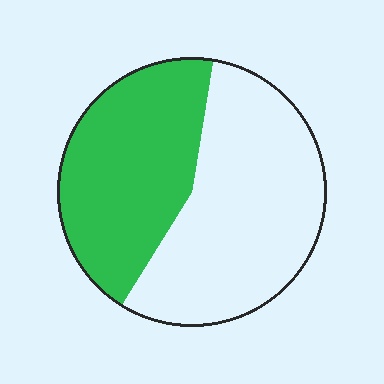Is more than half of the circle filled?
No.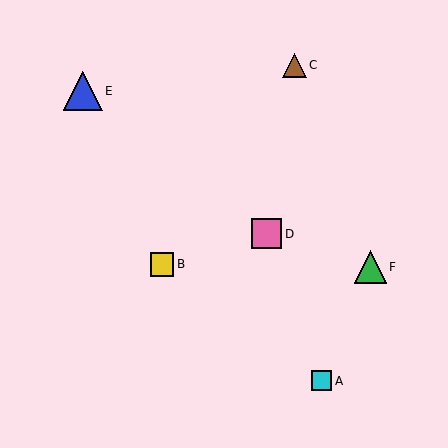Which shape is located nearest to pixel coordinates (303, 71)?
The brown triangle (labeled C) at (294, 65) is nearest to that location.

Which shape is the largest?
The blue triangle (labeled E) is the largest.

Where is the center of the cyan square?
The center of the cyan square is at (322, 381).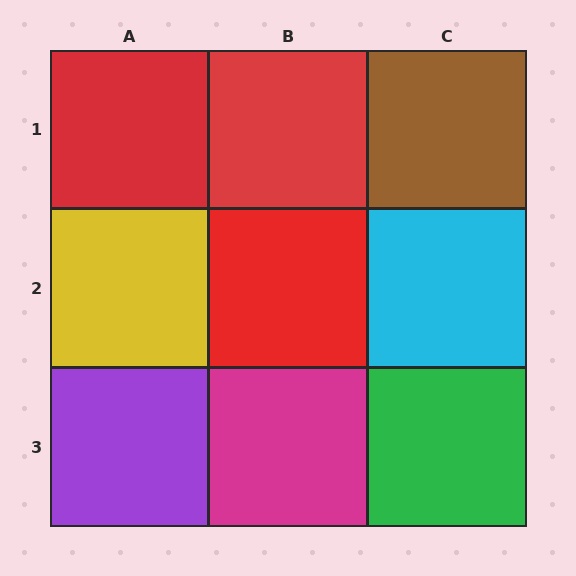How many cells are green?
1 cell is green.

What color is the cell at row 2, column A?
Yellow.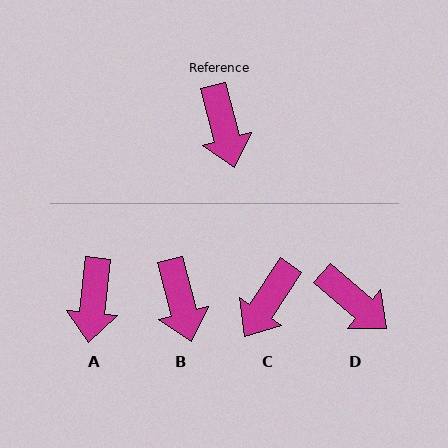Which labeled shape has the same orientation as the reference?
B.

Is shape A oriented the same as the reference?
No, it is off by about 21 degrees.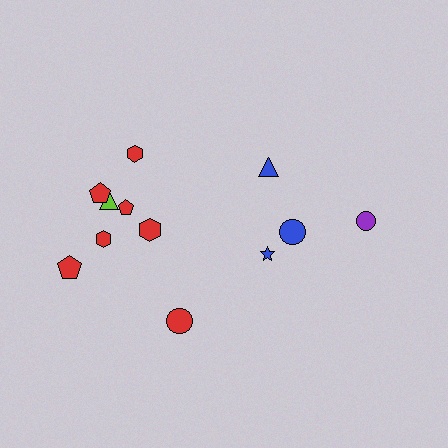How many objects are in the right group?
There are 4 objects.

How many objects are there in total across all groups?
There are 12 objects.